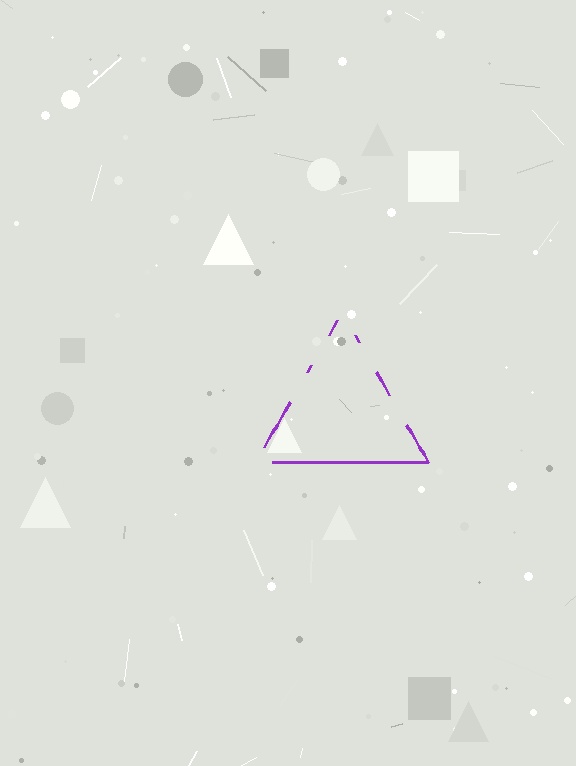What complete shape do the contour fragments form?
The contour fragments form a triangle.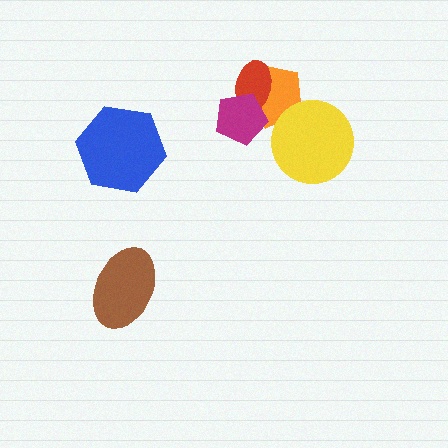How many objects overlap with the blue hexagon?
0 objects overlap with the blue hexagon.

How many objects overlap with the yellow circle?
1 object overlaps with the yellow circle.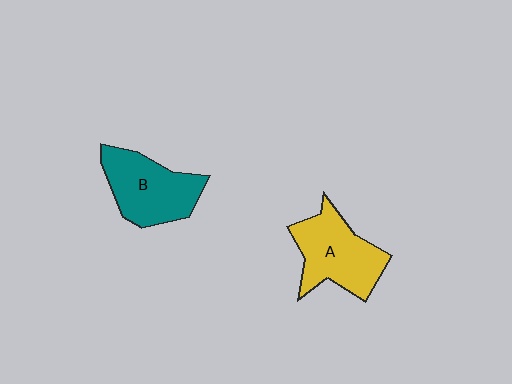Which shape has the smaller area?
Shape B (teal).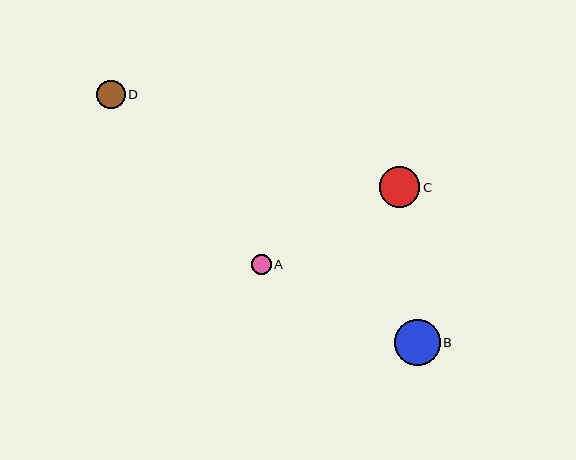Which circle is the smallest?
Circle A is the smallest with a size of approximately 20 pixels.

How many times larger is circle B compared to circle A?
Circle B is approximately 2.3 times the size of circle A.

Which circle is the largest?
Circle B is the largest with a size of approximately 46 pixels.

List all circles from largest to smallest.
From largest to smallest: B, C, D, A.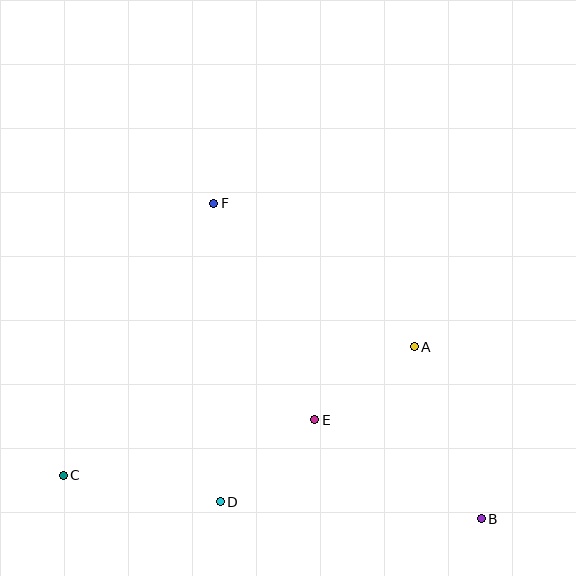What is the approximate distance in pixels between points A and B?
The distance between A and B is approximately 185 pixels.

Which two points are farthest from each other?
Points B and C are farthest from each other.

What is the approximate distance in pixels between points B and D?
The distance between B and D is approximately 262 pixels.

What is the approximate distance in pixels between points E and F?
The distance between E and F is approximately 239 pixels.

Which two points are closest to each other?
Points A and E are closest to each other.